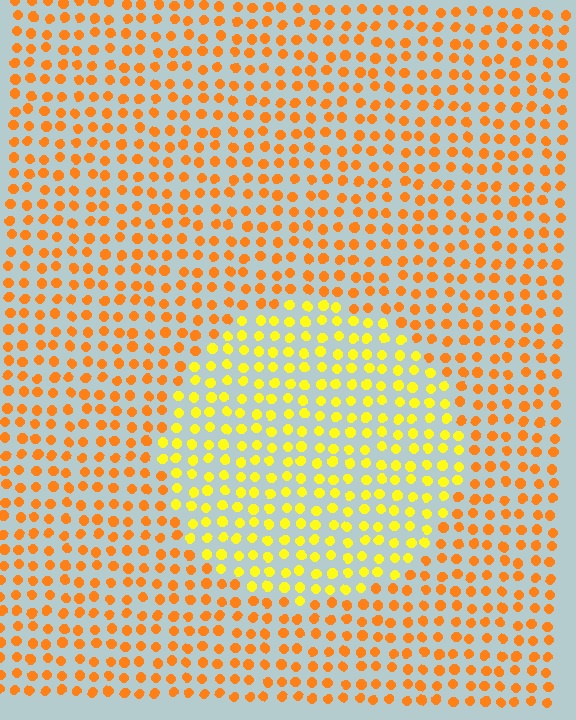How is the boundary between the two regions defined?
The boundary is defined purely by a slight shift in hue (about 32 degrees). Spacing, size, and orientation are identical on both sides.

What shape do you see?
I see a circle.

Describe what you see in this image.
The image is filled with small orange elements in a uniform arrangement. A circle-shaped region is visible where the elements are tinted to a slightly different hue, forming a subtle color boundary.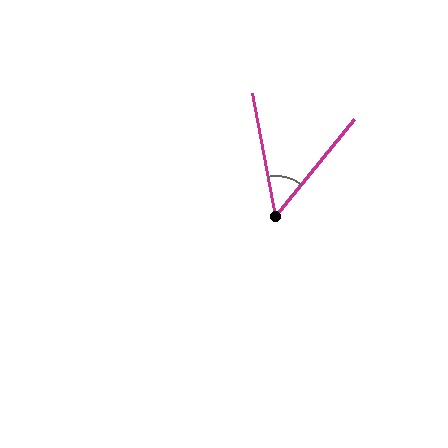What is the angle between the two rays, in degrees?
Approximately 50 degrees.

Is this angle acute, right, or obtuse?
It is acute.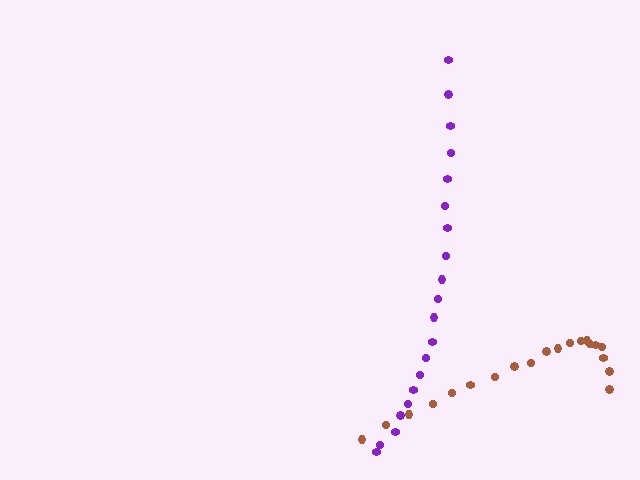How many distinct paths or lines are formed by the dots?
There are 2 distinct paths.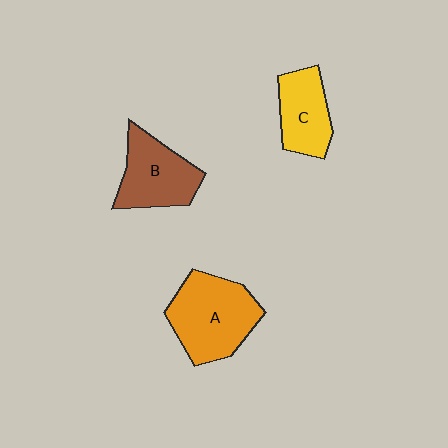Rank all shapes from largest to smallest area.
From largest to smallest: A (orange), B (brown), C (yellow).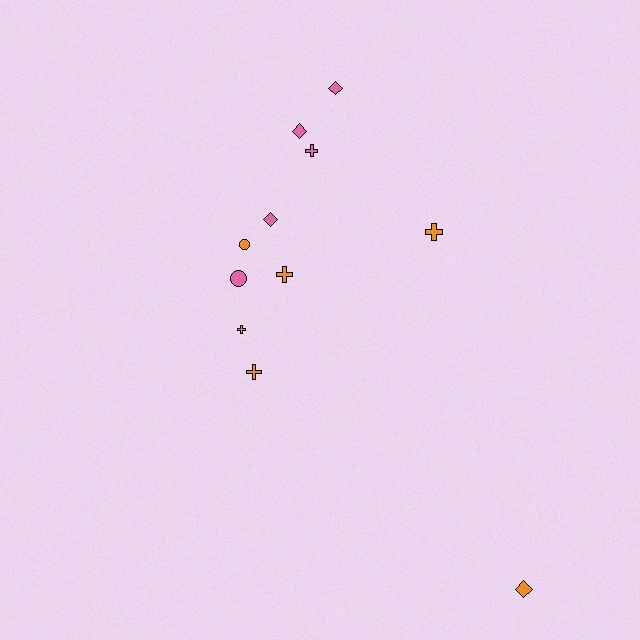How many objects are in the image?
There are 11 objects.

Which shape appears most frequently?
Cross, with 5 objects.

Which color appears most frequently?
Orange, with 6 objects.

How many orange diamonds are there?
There is 1 orange diamond.